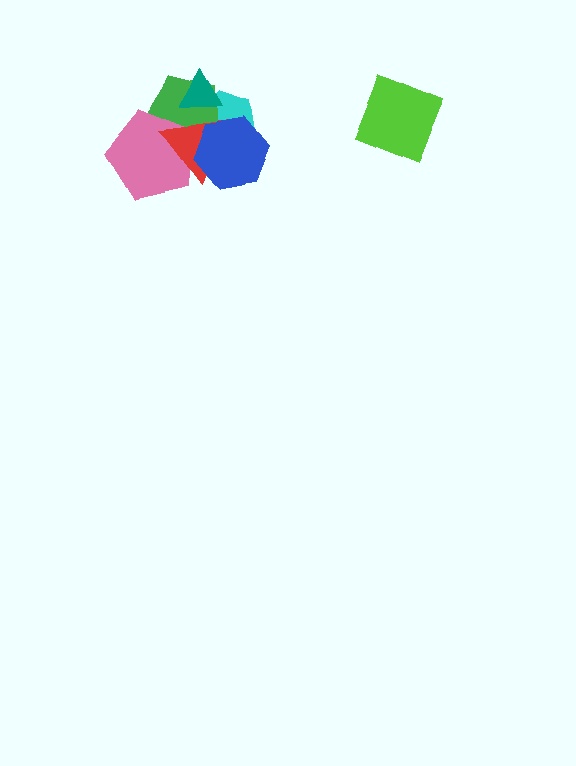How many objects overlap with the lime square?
0 objects overlap with the lime square.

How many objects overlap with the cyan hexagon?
4 objects overlap with the cyan hexagon.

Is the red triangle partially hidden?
Yes, it is partially covered by another shape.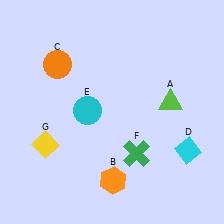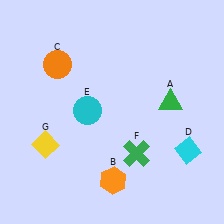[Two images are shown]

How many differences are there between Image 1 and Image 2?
There is 1 difference between the two images.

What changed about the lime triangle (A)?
In Image 1, A is lime. In Image 2, it changed to green.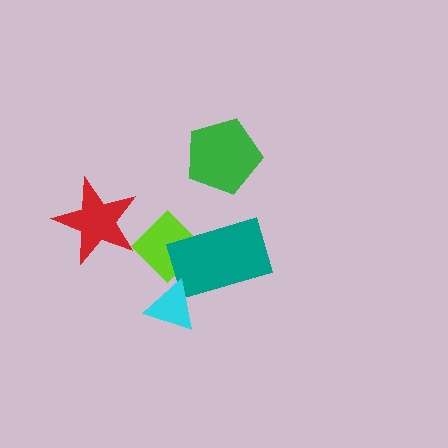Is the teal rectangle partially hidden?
Yes, it is partially covered by another shape.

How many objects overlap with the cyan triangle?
1 object overlaps with the cyan triangle.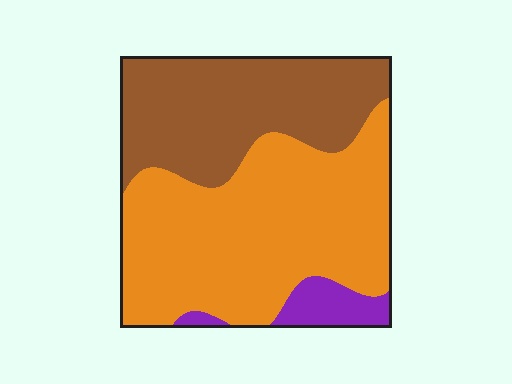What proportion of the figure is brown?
Brown covers roughly 35% of the figure.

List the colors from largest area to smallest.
From largest to smallest: orange, brown, purple.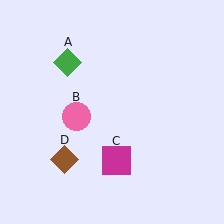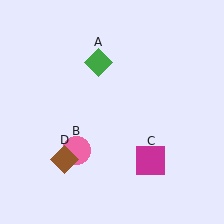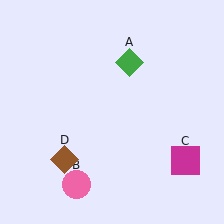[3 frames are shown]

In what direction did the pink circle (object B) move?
The pink circle (object B) moved down.